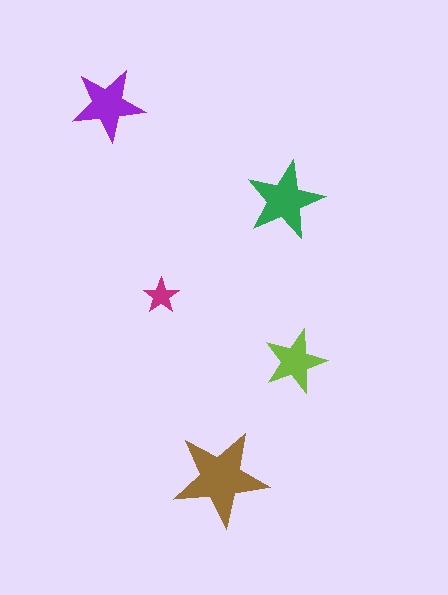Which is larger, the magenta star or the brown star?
The brown one.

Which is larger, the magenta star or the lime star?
The lime one.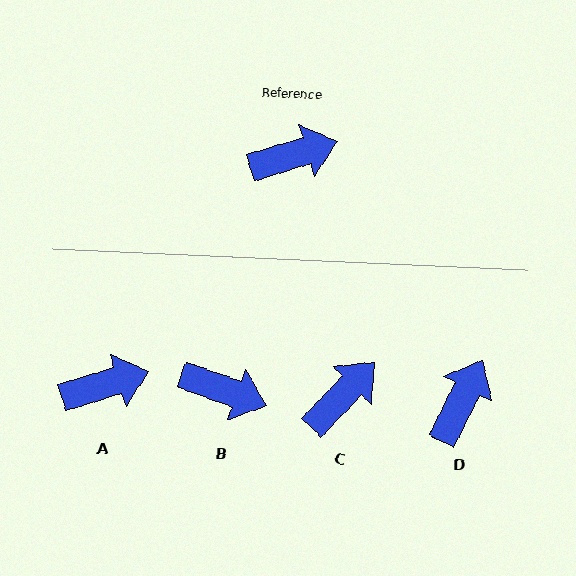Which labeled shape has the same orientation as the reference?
A.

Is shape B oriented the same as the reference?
No, it is off by about 37 degrees.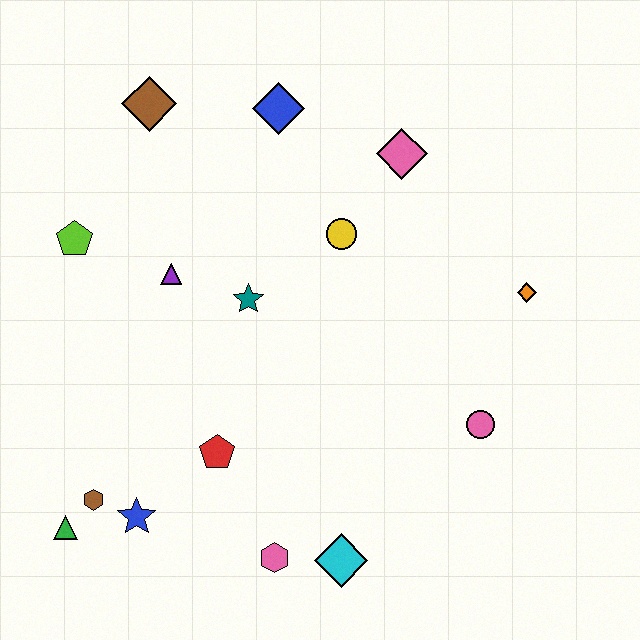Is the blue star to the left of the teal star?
Yes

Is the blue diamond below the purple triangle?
No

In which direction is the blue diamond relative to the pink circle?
The blue diamond is above the pink circle.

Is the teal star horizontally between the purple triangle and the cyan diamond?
Yes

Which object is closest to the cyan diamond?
The pink hexagon is closest to the cyan diamond.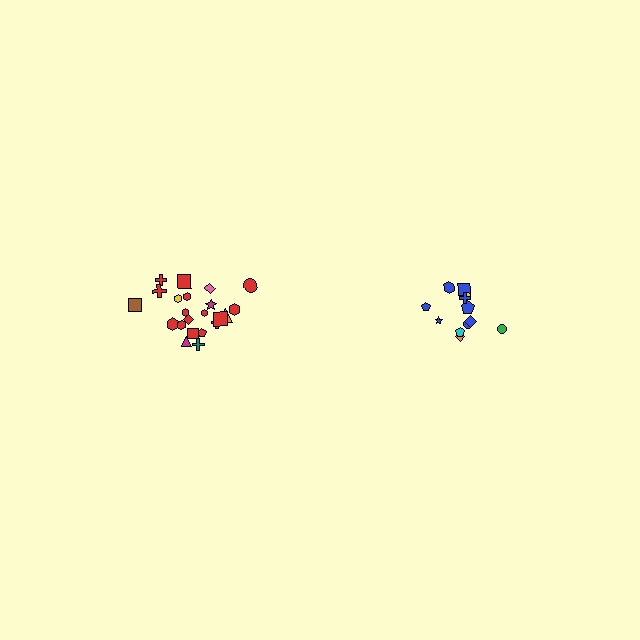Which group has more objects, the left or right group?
The left group.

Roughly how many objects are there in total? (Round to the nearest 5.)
Roughly 35 objects in total.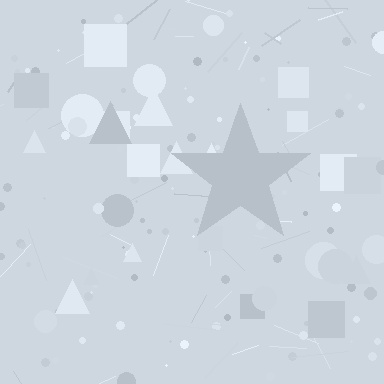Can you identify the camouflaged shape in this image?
The camouflaged shape is a star.